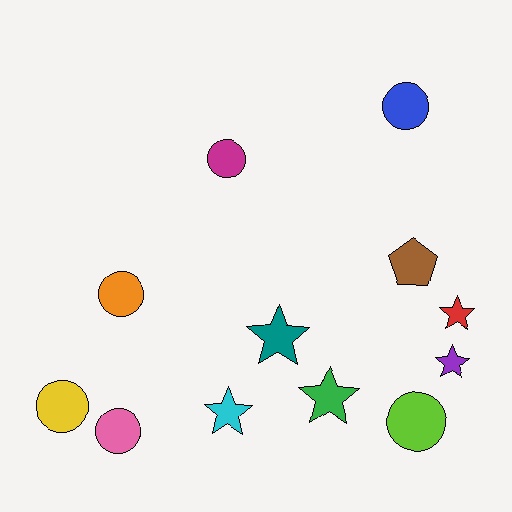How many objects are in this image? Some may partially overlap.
There are 12 objects.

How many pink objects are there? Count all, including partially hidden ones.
There is 1 pink object.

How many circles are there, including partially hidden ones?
There are 6 circles.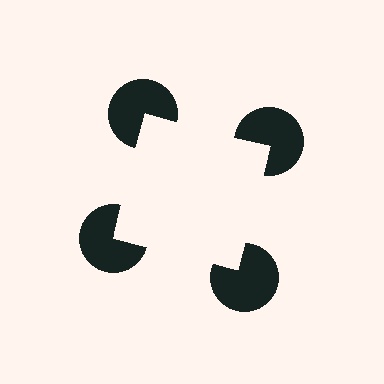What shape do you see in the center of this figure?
An illusory square — its edges are inferred from the aligned wedge cuts in the pac-man discs, not physically drawn.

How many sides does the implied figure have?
4 sides.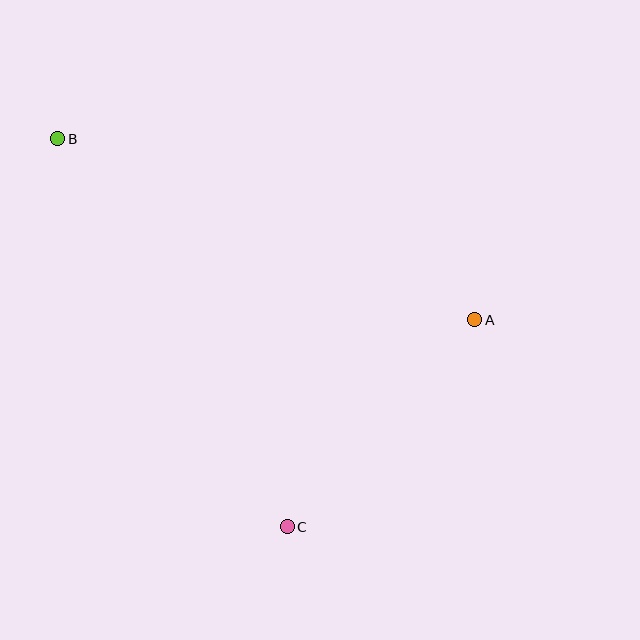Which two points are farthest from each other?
Points A and B are farthest from each other.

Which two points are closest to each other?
Points A and C are closest to each other.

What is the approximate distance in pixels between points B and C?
The distance between B and C is approximately 451 pixels.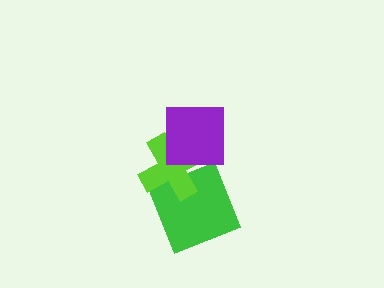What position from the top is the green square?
The green square is 3rd from the top.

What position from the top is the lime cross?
The lime cross is 2nd from the top.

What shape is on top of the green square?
The lime cross is on top of the green square.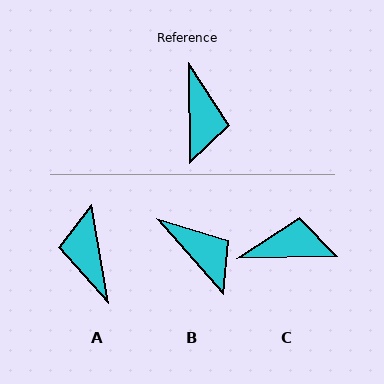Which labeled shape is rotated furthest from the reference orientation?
A, about 171 degrees away.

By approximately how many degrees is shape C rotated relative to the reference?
Approximately 90 degrees counter-clockwise.